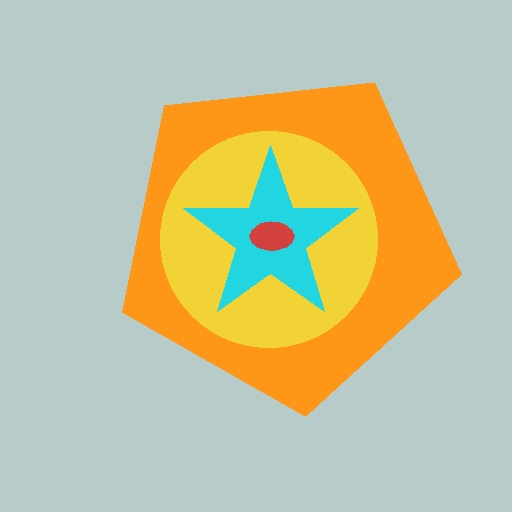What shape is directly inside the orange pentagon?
The yellow circle.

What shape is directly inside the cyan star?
The red ellipse.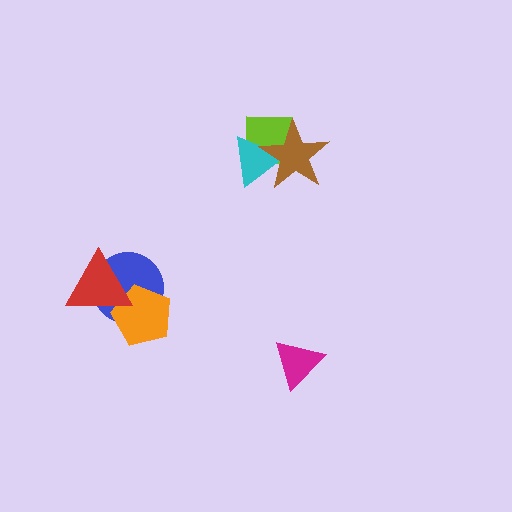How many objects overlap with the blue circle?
2 objects overlap with the blue circle.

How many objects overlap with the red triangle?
2 objects overlap with the red triangle.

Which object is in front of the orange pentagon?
The red triangle is in front of the orange pentagon.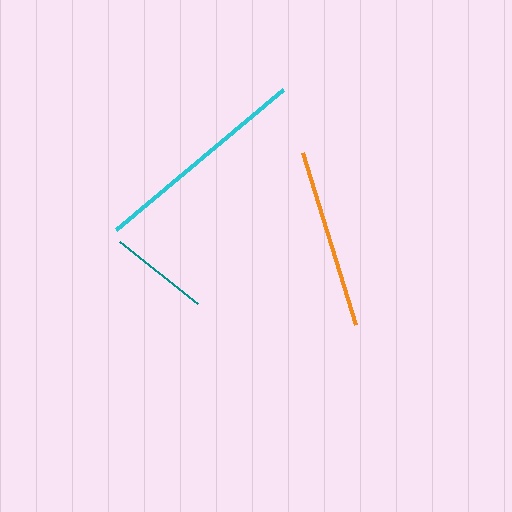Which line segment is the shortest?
The teal line is the shortest at approximately 99 pixels.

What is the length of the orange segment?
The orange segment is approximately 181 pixels long.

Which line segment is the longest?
The cyan line is the longest at approximately 218 pixels.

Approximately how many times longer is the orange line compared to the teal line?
The orange line is approximately 1.8 times the length of the teal line.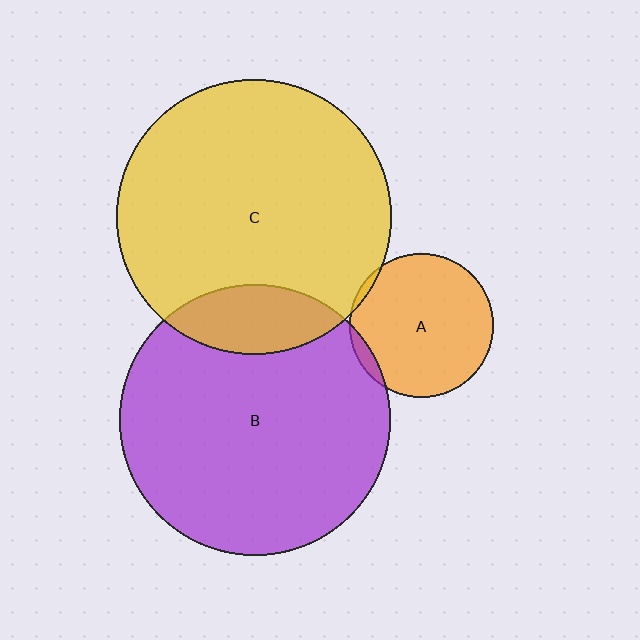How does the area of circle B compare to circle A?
Approximately 3.5 times.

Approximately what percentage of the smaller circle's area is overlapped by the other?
Approximately 5%.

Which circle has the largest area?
Circle C (yellow).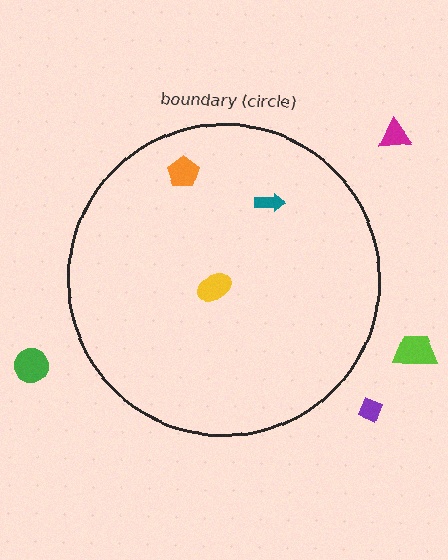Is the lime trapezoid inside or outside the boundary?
Outside.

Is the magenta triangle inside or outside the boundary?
Outside.